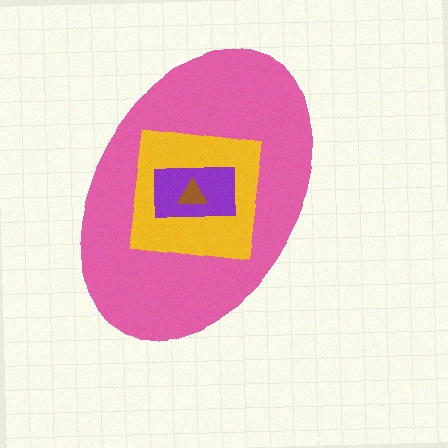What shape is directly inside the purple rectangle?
The brown triangle.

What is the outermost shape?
The pink ellipse.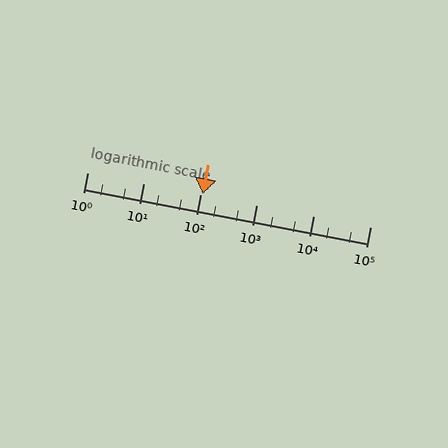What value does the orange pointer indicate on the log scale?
The pointer indicates approximately 110.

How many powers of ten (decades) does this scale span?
The scale spans 5 decades, from 1 to 100000.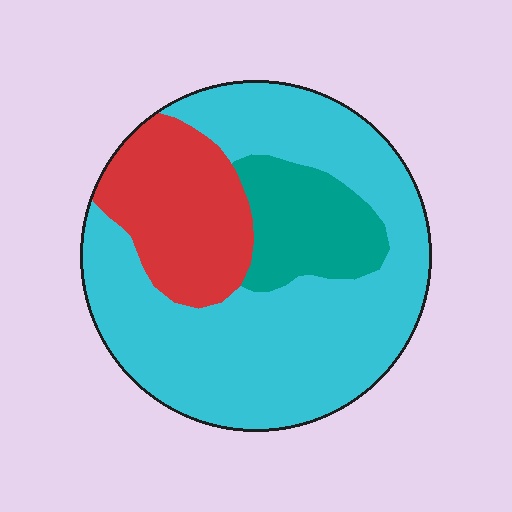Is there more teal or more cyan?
Cyan.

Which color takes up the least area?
Teal, at roughly 15%.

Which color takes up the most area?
Cyan, at roughly 65%.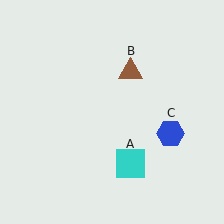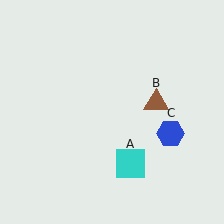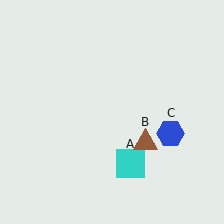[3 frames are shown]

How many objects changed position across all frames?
1 object changed position: brown triangle (object B).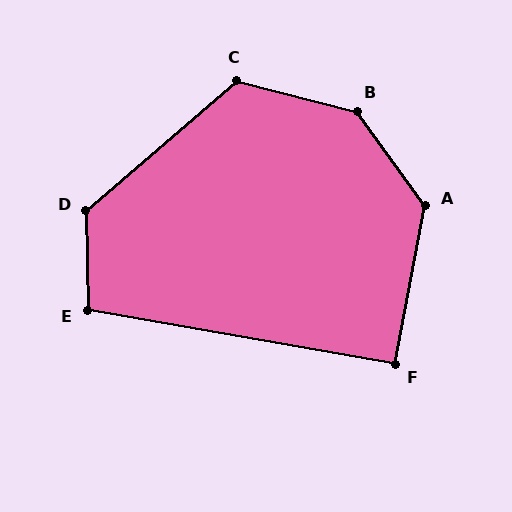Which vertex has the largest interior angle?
B, at approximately 140 degrees.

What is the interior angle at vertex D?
Approximately 129 degrees (obtuse).